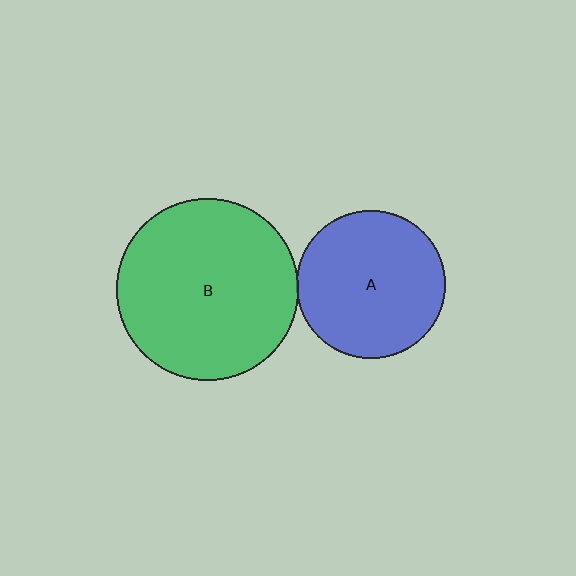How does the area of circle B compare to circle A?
Approximately 1.5 times.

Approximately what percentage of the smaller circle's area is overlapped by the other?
Approximately 5%.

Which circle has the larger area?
Circle B (green).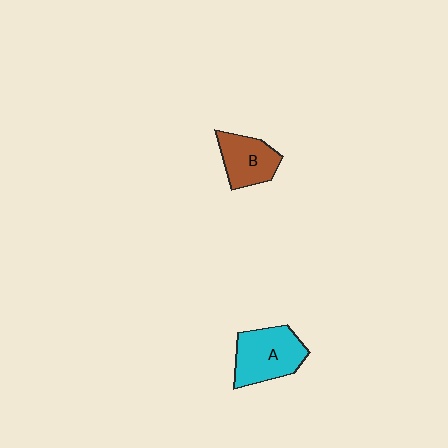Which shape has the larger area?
Shape A (cyan).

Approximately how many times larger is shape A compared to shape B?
Approximately 1.3 times.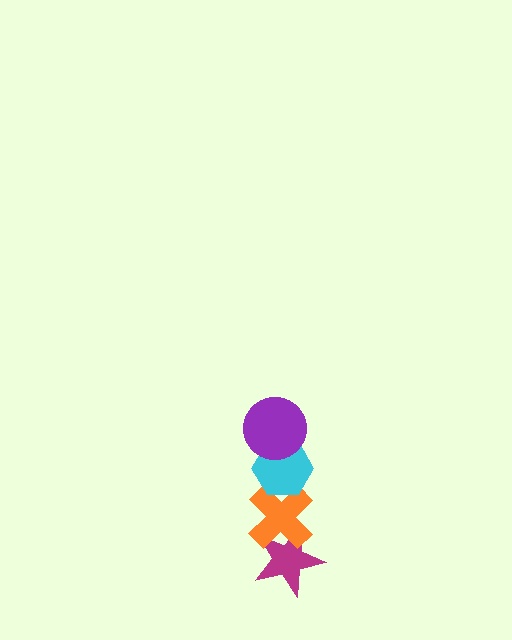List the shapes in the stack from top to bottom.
From top to bottom: the purple circle, the cyan hexagon, the orange cross, the magenta star.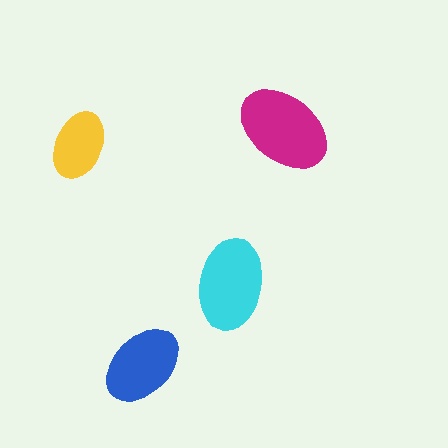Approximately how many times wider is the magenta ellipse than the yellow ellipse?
About 1.5 times wider.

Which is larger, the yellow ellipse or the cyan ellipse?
The cyan one.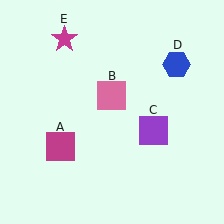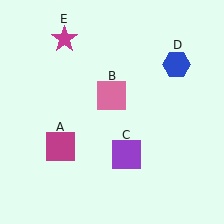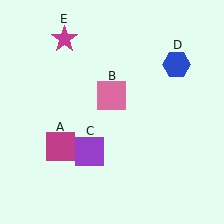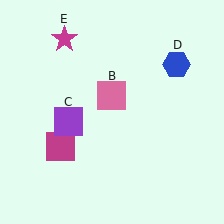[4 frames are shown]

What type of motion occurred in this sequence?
The purple square (object C) rotated clockwise around the center of the scene.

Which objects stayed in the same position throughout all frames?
Magenta square (object A) and pink square (object B) and blue hexagon (object D) and magenta star (object E) remained stationary.